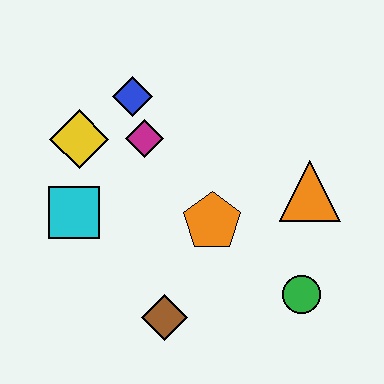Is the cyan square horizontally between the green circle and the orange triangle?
No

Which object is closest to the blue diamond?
The magenta diamond is closest to the blue diamond.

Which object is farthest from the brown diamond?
The blue diamond is farthest from the brown diamond.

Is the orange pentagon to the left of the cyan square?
No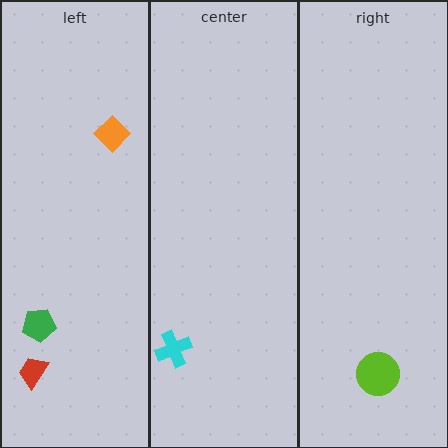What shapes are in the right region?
The lime circle.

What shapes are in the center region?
The cyan cross.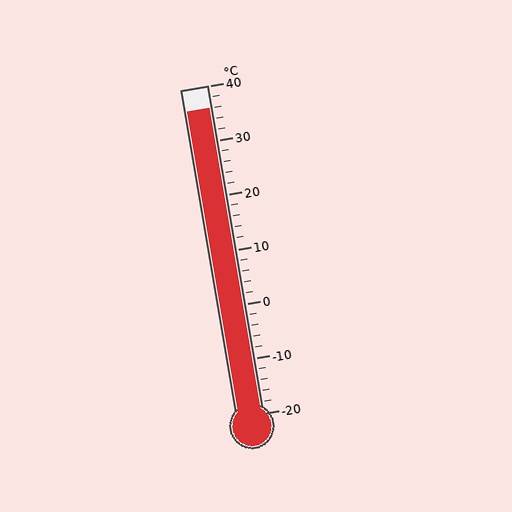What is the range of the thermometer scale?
The thermometer scale ranges from -20°C to 40°C.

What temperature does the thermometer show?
The thermometer shows approximately 36°C.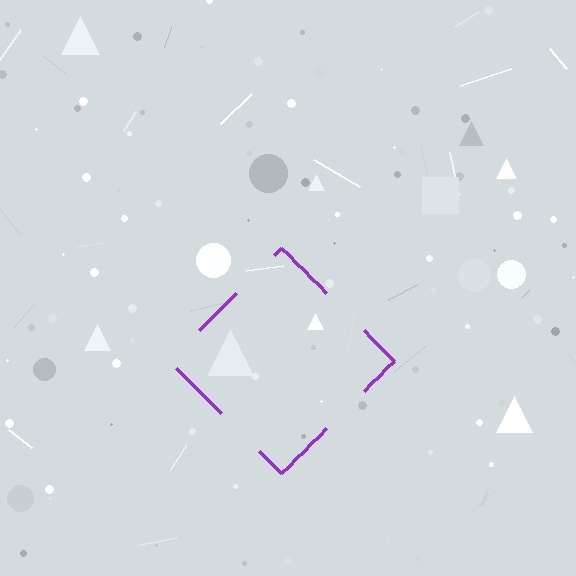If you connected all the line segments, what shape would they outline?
They would outline a diamond.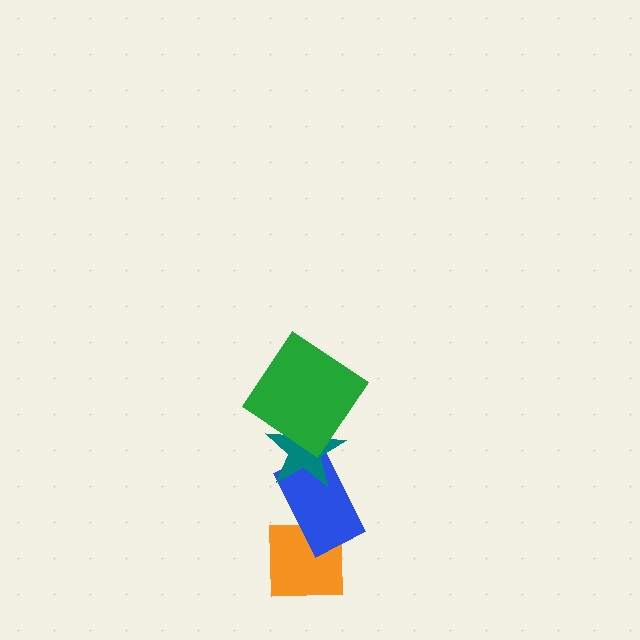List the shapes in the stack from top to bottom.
From top to bottom: the green diamond, the teal star, the blue rectangle, the orange square.